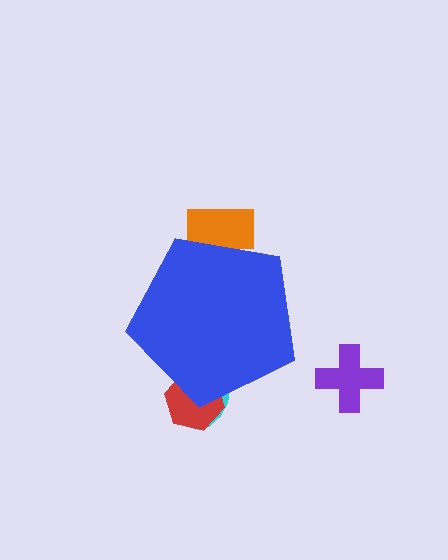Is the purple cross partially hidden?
No, the purple cross is fully visible.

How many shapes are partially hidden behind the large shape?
3 shapes are partially hidden.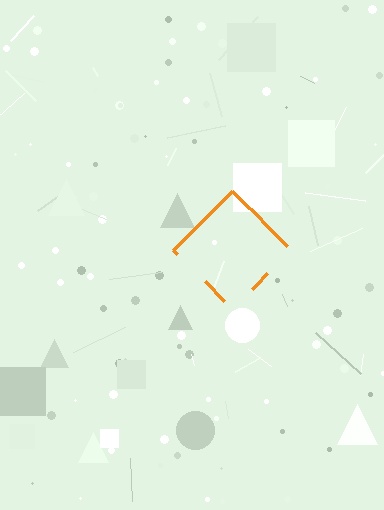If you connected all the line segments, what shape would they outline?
They would outline a diamond.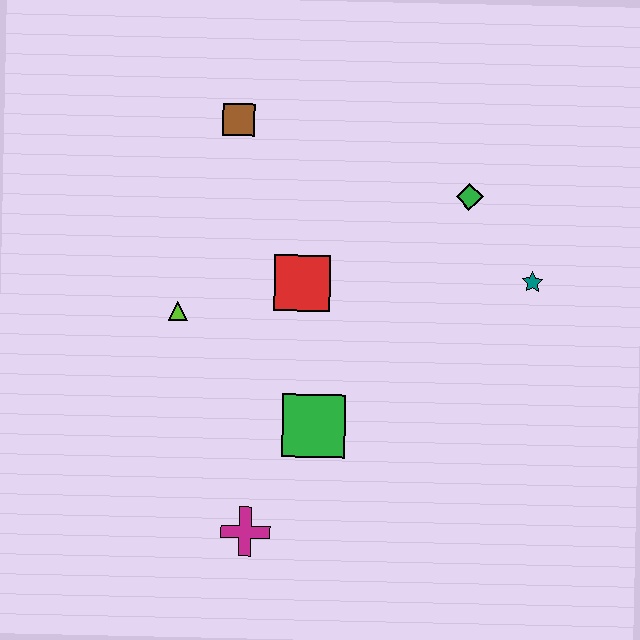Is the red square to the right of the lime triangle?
Yes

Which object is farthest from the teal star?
The magenta cross is farthest from the teal star.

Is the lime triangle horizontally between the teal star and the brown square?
No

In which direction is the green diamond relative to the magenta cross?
The green diamond is above the magenta cross.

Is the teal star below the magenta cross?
No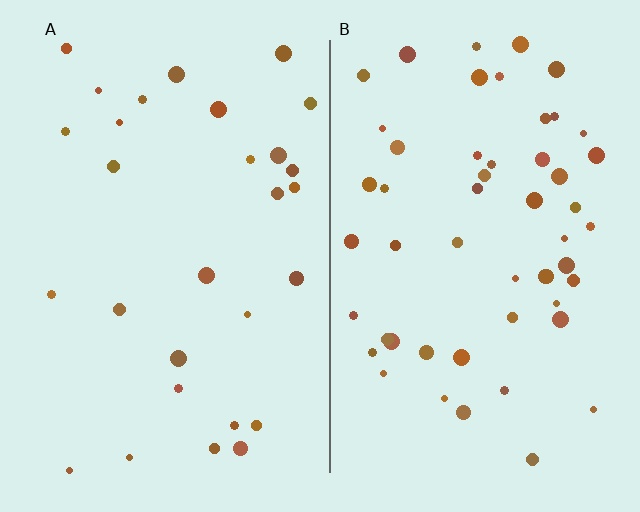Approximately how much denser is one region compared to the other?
Approximately 1.8× — region B over region A.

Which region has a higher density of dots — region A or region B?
B (the right).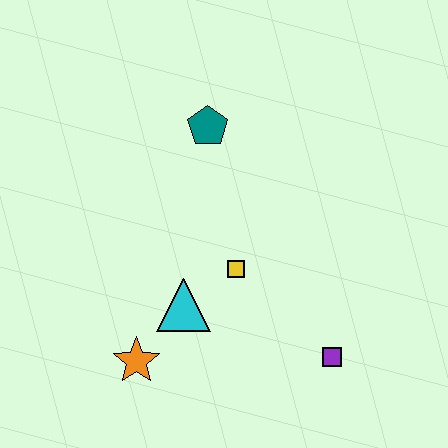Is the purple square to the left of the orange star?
No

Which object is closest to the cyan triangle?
The yellow square is closest to the cyan triangle.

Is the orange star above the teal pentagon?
No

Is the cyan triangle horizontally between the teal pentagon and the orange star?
Yes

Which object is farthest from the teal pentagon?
The purple square is farthest from the teal pentagon.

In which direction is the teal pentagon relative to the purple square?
The teal pentagon is above the purple square.